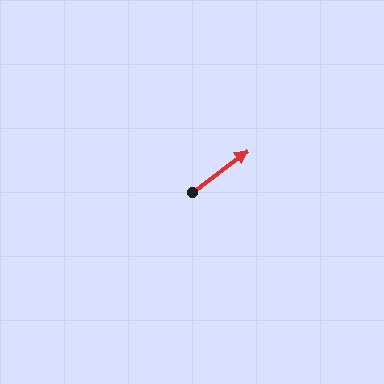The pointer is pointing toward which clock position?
Roughly 2 o'clock.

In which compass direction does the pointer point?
Northeast.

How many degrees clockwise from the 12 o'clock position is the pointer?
Approximately 53 degrees.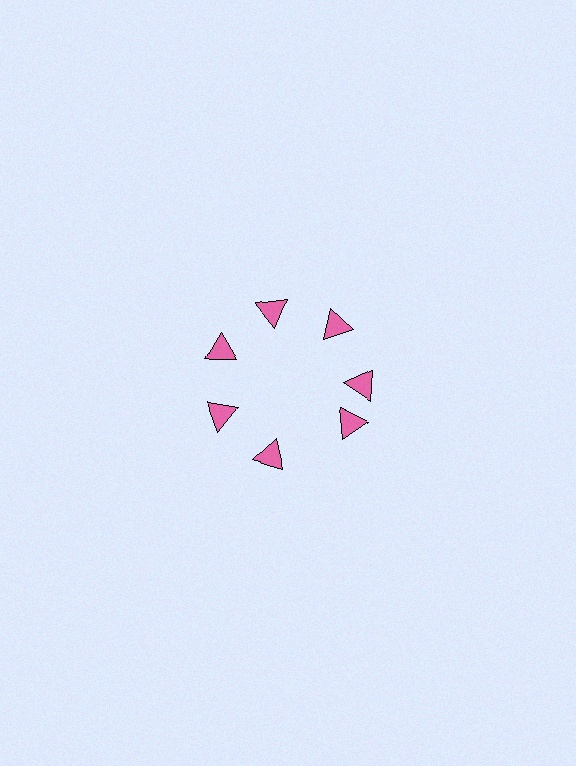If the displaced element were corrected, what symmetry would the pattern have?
It would have 7-fold rotational symmetry — the pattern would map onto itself every 51 degrees.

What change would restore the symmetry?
The symmetry would be restored by rotating it back into even spacing with its neighbors so that all 7 triangles sit at equal angles and equal distance from the center.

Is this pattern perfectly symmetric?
No. The 7 pink triangles are arranged in a ring, but one element near the 5 o'clock position is rotated out of alignment along the ring, breaking the 7-fold rotational symmetry.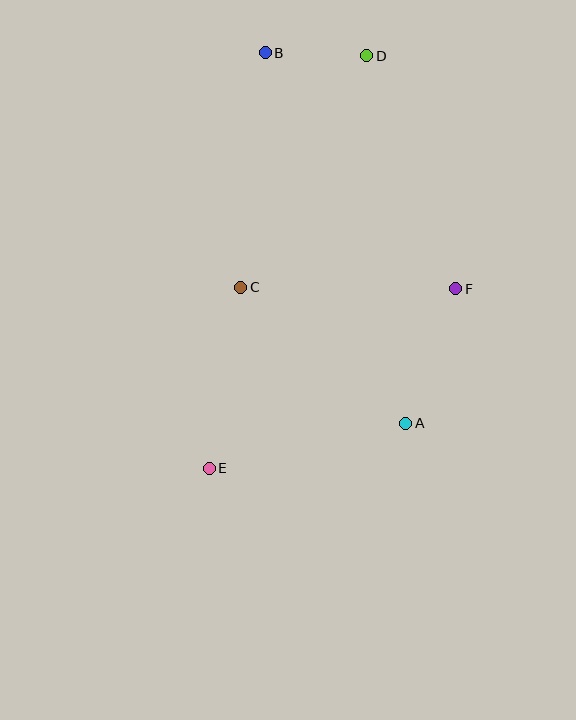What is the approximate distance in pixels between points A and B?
The distance between A and B is approximately 396 pixels.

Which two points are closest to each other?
Points B and D are closest to each other.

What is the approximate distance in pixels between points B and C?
The distance between B and C is approximately 236 pixels.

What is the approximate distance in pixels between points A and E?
The distance between A and E is approximately 201 pixels.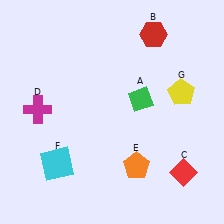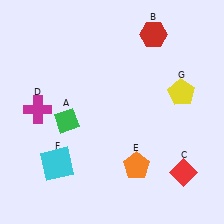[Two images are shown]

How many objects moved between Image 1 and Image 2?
1 object moved between the two images.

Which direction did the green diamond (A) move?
The green diamond (A) moved left.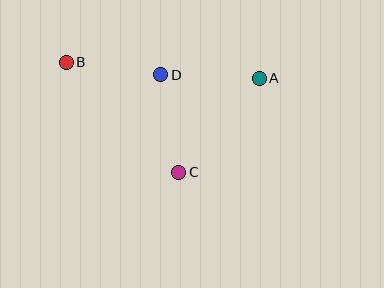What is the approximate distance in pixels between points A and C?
The distance between A and C is approximately 124 pixels.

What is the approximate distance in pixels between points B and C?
The distance between B and C is approximately 157 pixels.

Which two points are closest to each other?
Points B and D are closest to each other.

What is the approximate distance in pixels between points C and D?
The distance between C and D is approximately 99 pixels.